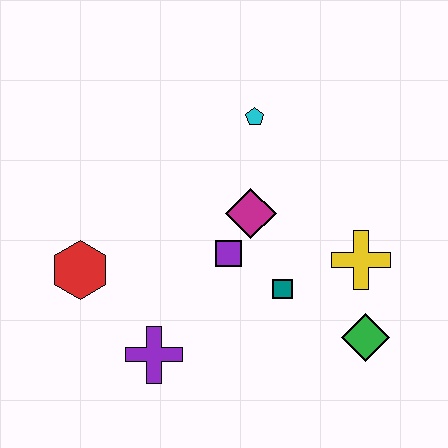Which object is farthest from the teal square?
The red hexagon is farthest from the teal square.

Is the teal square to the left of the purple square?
No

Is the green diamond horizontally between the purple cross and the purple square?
No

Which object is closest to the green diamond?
The yellow cross is closest to the green diamond.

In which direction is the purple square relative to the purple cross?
The purple square is above the purple cross.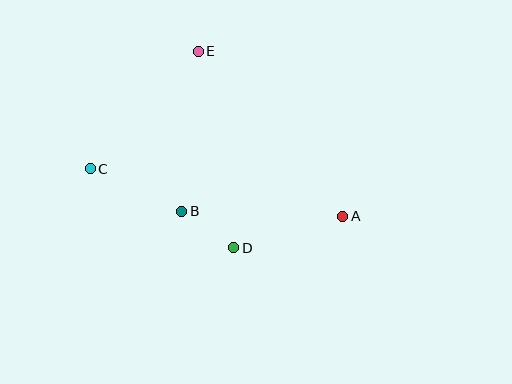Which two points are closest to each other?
Points B and D are closest to each other.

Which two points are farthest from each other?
Points A and C are farthest from each other.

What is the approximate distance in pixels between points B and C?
The distance between B and C is approximately 101 pixels.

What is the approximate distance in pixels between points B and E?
The distance between B and E is approximately 161 pixels.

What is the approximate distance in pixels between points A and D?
The distance between A and D is approximately 113 pixels.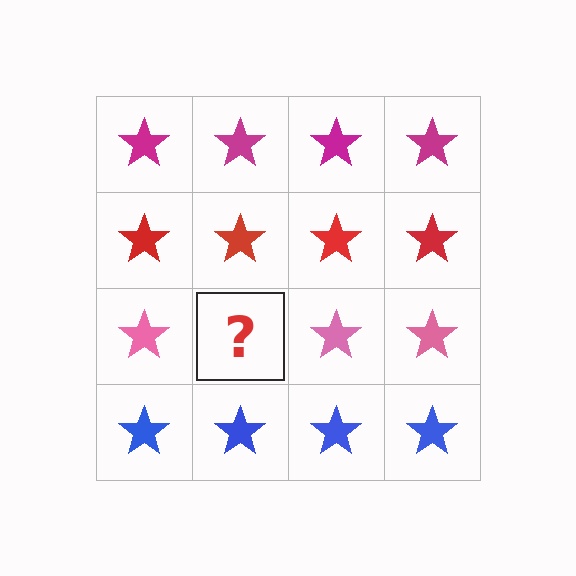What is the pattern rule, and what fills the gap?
The rule is that each row has a consistent color. The gap should be filled with a pink star.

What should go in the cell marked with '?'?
The missing cell should contain a pink star.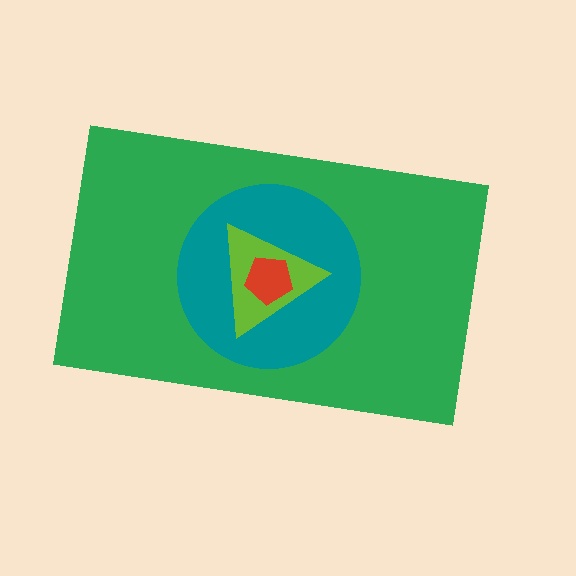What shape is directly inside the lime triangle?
The red pentagon.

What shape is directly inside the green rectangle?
The teal circle.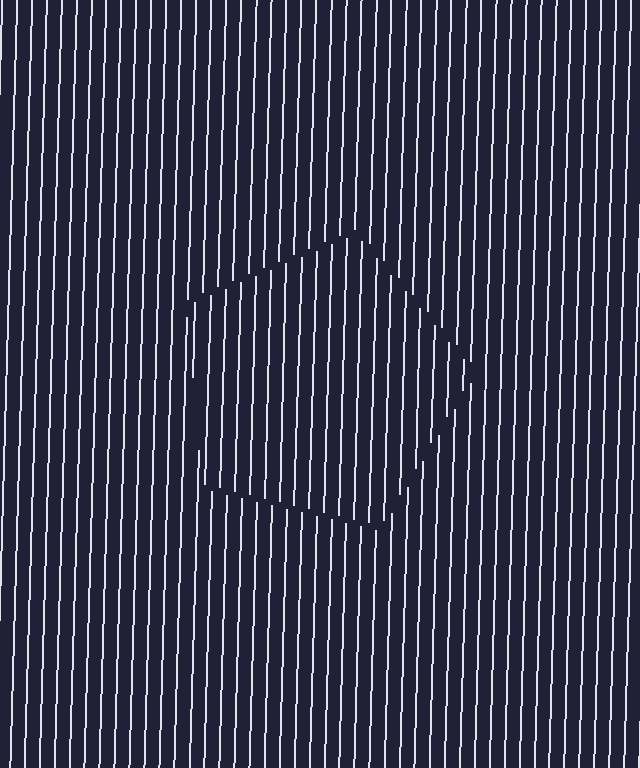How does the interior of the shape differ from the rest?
The interior of the shape contains the same grating, shifted by half a period — the contour is defined by the phase discontinuity where line-ends from the inner and outer gratings abut.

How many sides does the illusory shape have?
5 sides — the line-ends trace a pentagon.